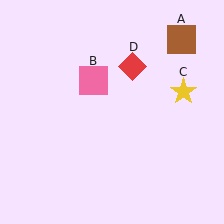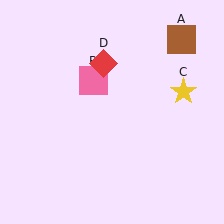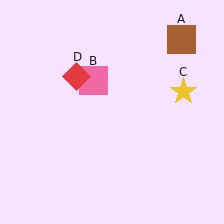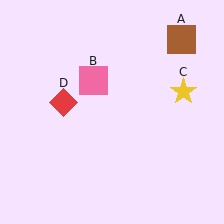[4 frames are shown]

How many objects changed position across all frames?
1 object changed position: red diamond (object D).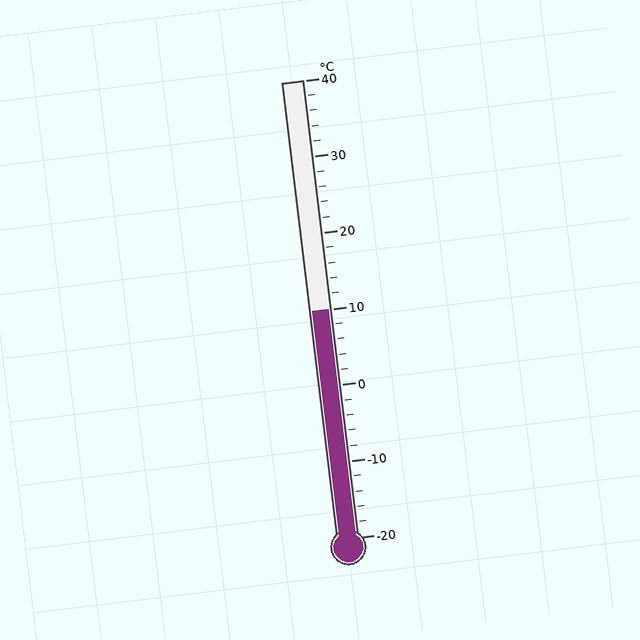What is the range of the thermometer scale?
The thermometer scale ranges from -20°C to 40°C.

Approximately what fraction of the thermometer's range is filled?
The thermometer is filled to approximately 50% of its range.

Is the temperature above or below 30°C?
The temperature is below 30°C.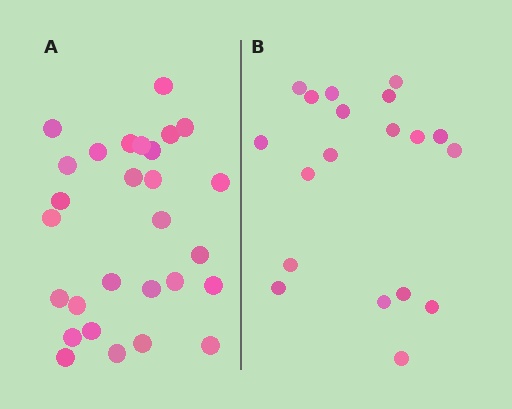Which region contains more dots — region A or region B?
Region A (the left region) has more dots.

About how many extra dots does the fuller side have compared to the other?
Region A has roughly 8 or so more dots than region B.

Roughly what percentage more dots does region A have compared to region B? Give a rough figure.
About 45% more.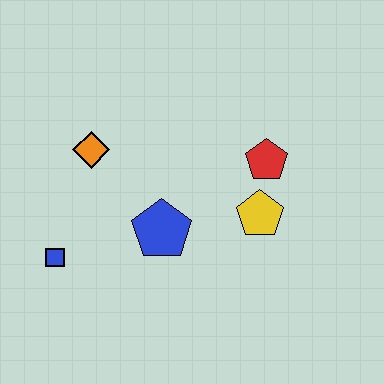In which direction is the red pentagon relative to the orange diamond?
The red pentagon is to the right of the orange diamond.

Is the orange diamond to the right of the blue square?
Yes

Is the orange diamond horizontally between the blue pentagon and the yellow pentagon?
No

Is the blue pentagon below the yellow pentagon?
Yes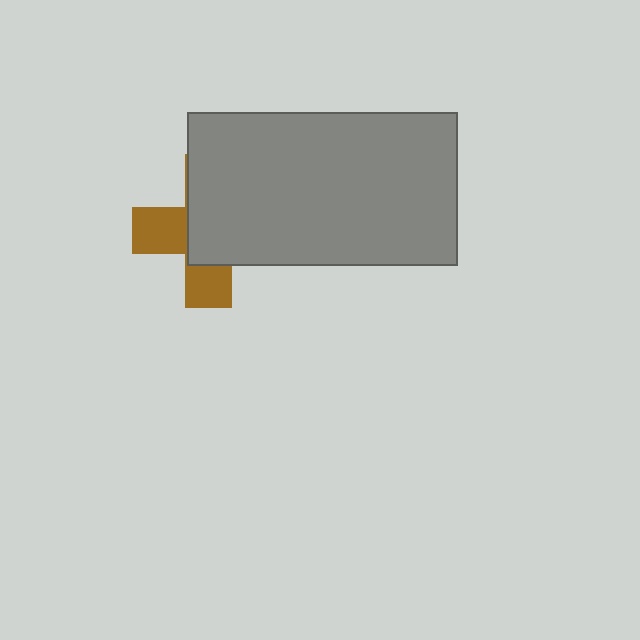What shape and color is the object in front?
The object in front is a gray rectangle.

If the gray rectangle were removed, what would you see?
You would see the complete brown cross.